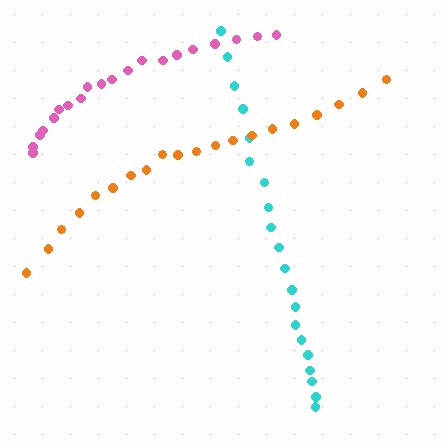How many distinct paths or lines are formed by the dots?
There are 3 distinct paths.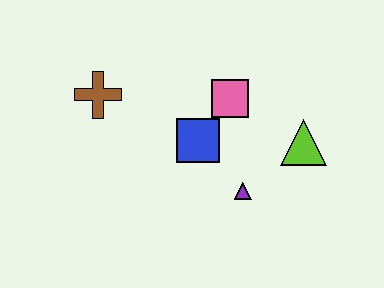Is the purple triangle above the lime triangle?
No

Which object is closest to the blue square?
The pink square is closest to the blue square.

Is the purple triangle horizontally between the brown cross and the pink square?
No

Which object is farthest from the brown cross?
The lime triangle is farthest from the brown cross.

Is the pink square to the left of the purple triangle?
Yes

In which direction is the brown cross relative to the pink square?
The brown cross is to the left of the pink square.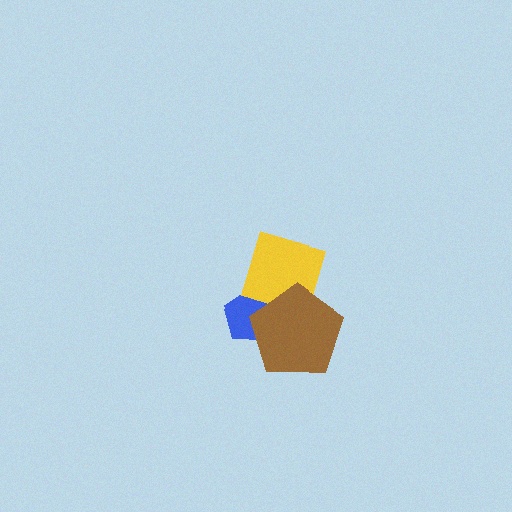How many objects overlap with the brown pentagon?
2 objects overlap with the brown pentagon.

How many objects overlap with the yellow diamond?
2 objects overlap with the yellow diamond.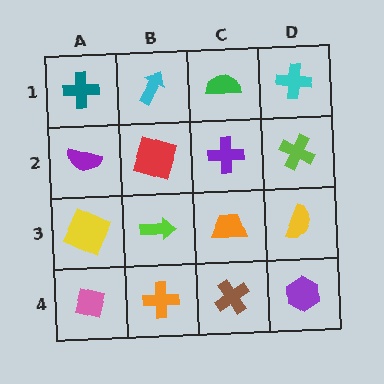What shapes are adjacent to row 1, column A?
A purple semicircle (row 2, column A), a cyan arrow (row 1, column B).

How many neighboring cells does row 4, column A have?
2.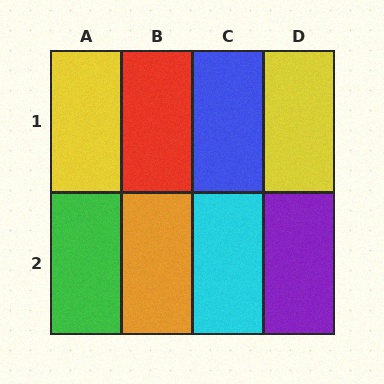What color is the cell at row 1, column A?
Yellow.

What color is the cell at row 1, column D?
Yellow.